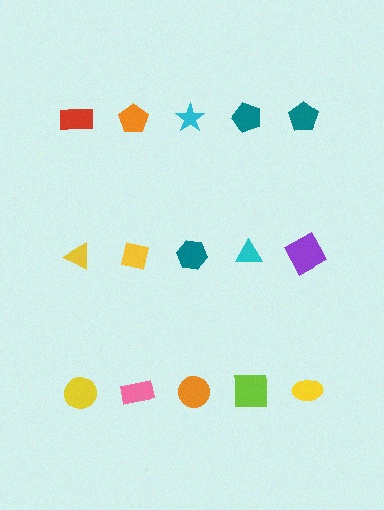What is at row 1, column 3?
A cyan star.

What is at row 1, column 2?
An orange pentagon.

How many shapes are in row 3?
5 shapes.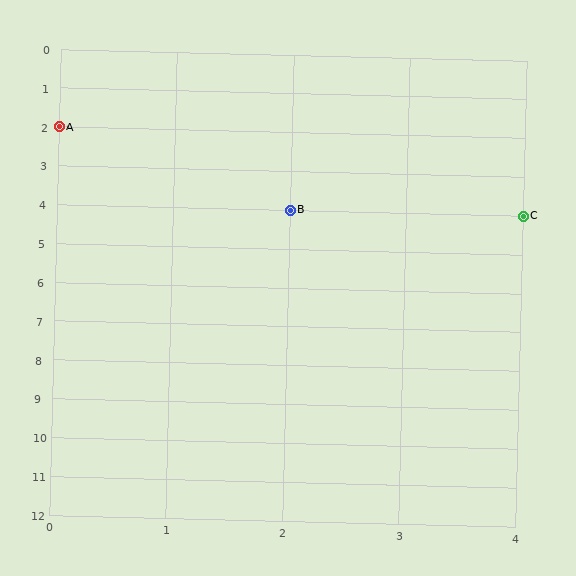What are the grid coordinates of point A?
Point A is at grid coordinates (0, 2).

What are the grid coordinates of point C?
Point C is at grid coordinates (4, 4).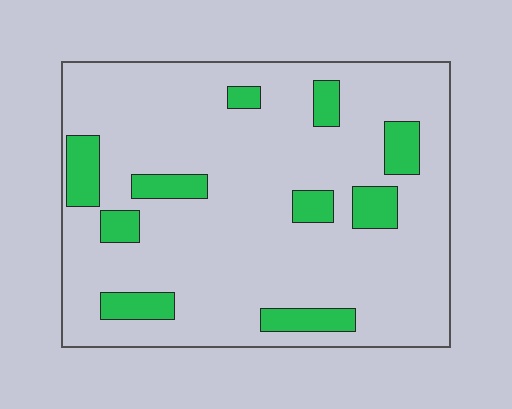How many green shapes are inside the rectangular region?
10.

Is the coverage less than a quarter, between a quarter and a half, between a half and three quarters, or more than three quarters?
Less than a quarter.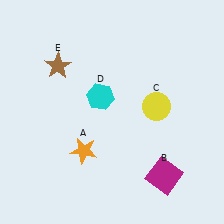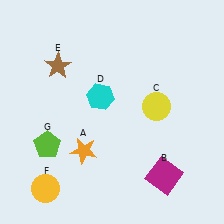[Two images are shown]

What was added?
A yellow circle (F), a lime pentagon (G) were added in Image 2.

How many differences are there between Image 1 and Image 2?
There are 2 differences between the two images.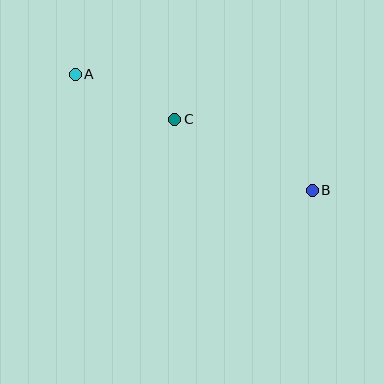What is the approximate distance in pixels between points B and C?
The distance between B and C is approximately 155 pixels.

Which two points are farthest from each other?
Points A and B are farthest from each other.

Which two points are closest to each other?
Points A and C are closest to each other.